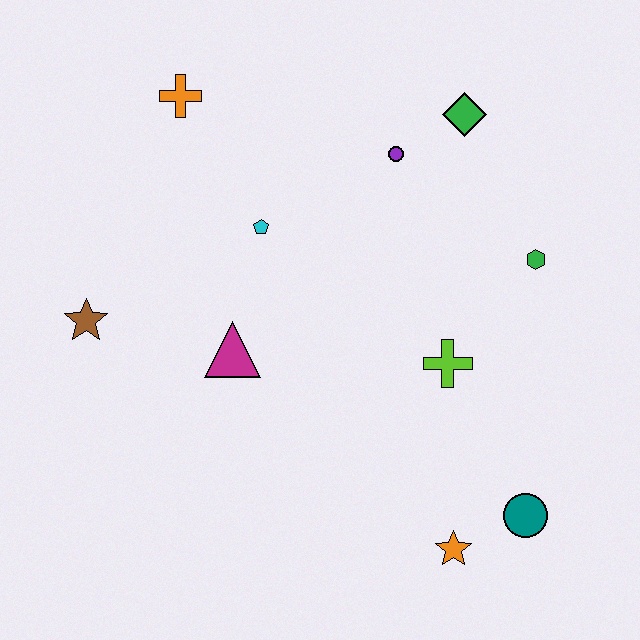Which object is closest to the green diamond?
The purple circle is closest to the green diamond.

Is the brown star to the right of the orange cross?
No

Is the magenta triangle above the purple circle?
No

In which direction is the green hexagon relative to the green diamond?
The green hexagon is below the green diamond.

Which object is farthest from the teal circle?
The orange cross is farthest from the teal circle.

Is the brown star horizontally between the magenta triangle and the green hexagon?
No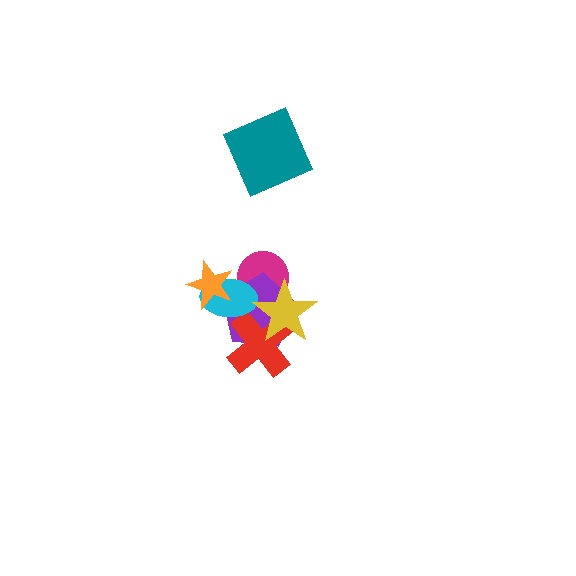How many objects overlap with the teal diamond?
0 objects overlap with the teal diamond.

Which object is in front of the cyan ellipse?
The orange star is in front of the cyan ellipse.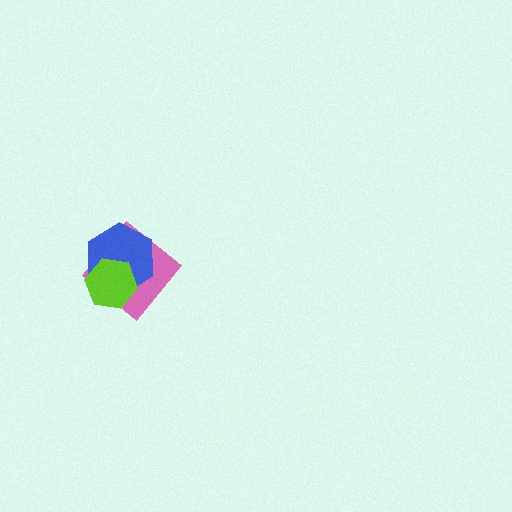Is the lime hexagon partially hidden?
No, no other shape covers it.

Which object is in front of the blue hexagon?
The lime hexagon is in front of the blue hexagon.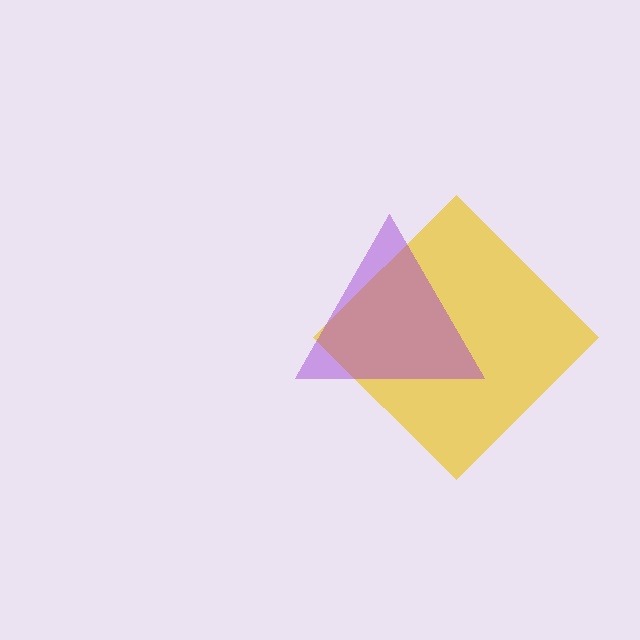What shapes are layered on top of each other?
The layered shapes are: a yellow diamond, a purple triangle.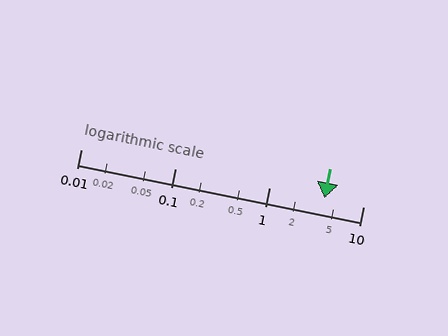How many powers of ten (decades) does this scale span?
The scale spans 3 decades, from 0.01 to 10.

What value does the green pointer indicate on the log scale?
The pointer indicates approximately 3.9.